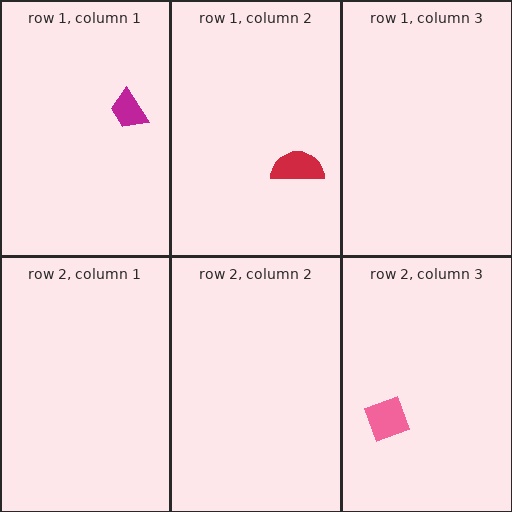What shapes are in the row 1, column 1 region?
The magenta trapezoid.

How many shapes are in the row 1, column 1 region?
1.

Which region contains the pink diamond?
The row 2, column 3 region.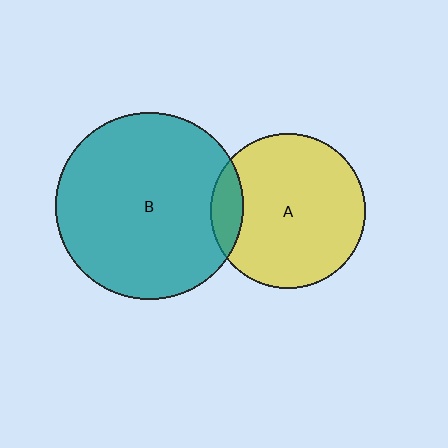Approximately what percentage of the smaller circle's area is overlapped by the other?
Approximately 10%.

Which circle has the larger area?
Circle B (teal).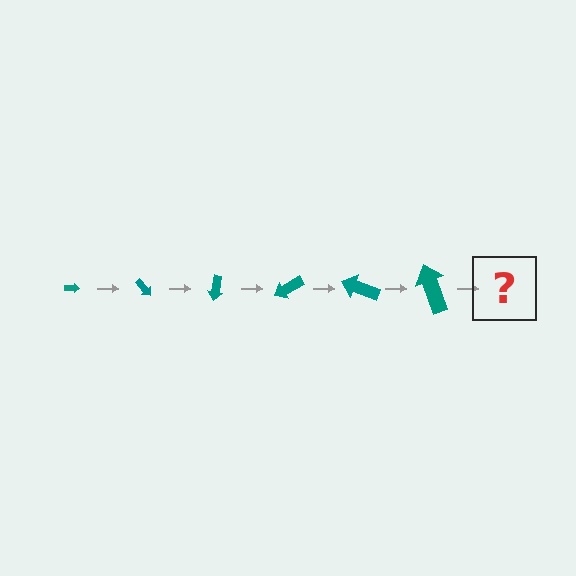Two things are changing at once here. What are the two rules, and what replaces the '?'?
The two rules are that the arrow grows larger each step and it rotates 50 degrees each step. The '?' should be an arrow, larger than the previous one and rotated 300 degrees from the start.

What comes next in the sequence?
The next element should be an arrow, larger than the previous one and rotated 300 degrees from the start.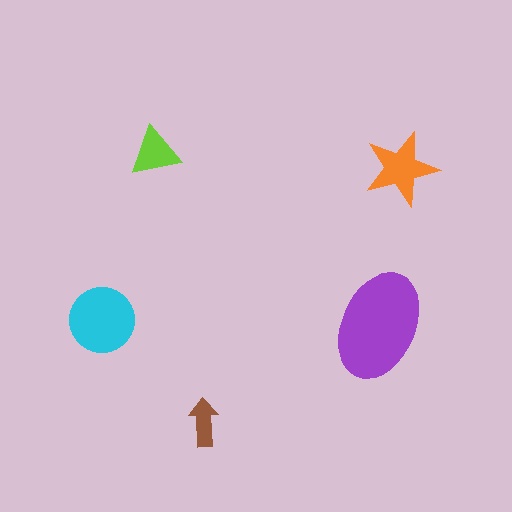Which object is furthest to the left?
The cyan circle is leftmost.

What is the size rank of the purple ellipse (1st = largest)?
1st.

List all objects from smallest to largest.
The brown arrow, the lime triangle, the orange star, the cyan circle, the purple ellipse.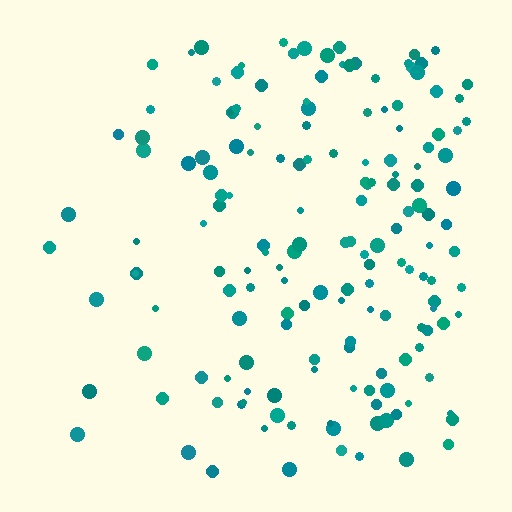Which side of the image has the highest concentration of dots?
The right.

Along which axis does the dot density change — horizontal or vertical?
Horizontal.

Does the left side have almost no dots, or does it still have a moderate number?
Still a moderate number, just noticeably fewer than the right.